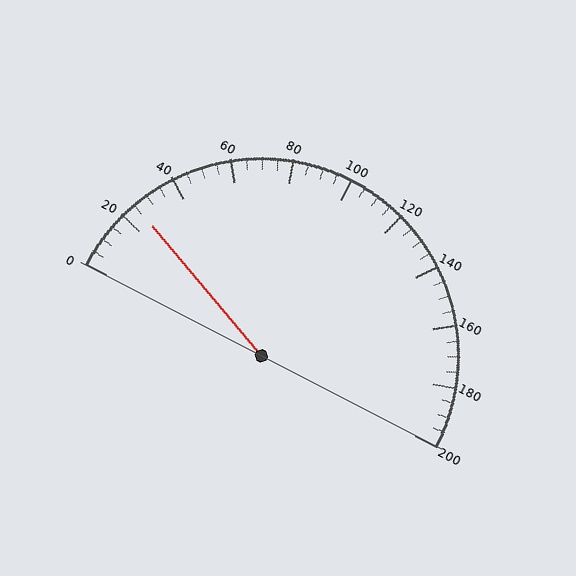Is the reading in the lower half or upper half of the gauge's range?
The reading is in the lower half of the range (0 to 200).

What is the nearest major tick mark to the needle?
The nearest major tick mark is 20.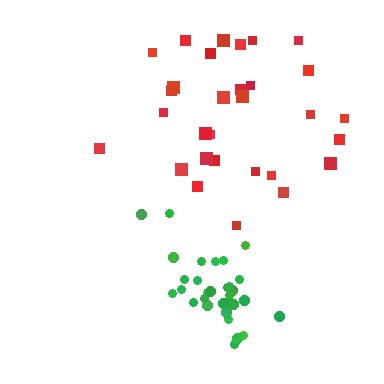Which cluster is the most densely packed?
Green.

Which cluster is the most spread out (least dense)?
Red.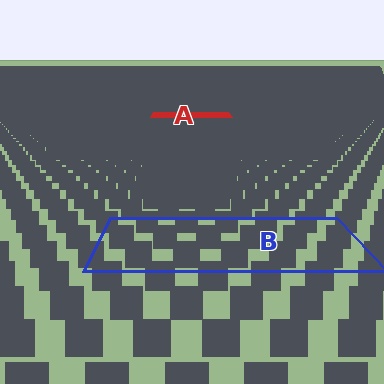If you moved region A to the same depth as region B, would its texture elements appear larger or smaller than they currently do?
They would appear larger. At a closer depth, the same texture elements are projected at a bigger on-screen size.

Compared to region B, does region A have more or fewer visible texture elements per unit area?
Region A has more texture elements per unit area — they are packed more densely because it is farther away.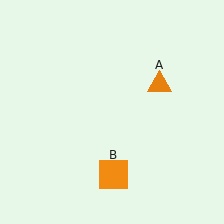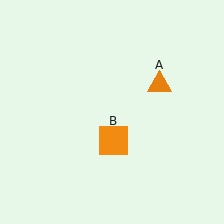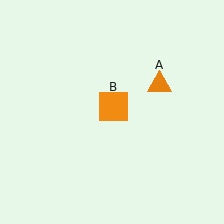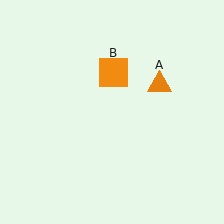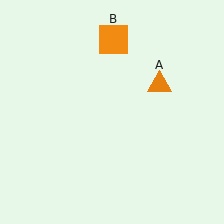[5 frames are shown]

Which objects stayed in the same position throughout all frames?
Orange triangle (object A) remained stationary.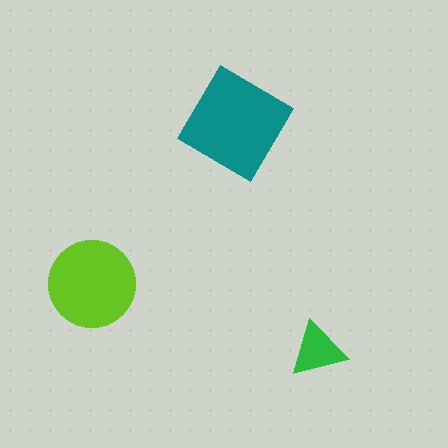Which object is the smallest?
The green triangle.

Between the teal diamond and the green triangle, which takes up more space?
The teal diamond.